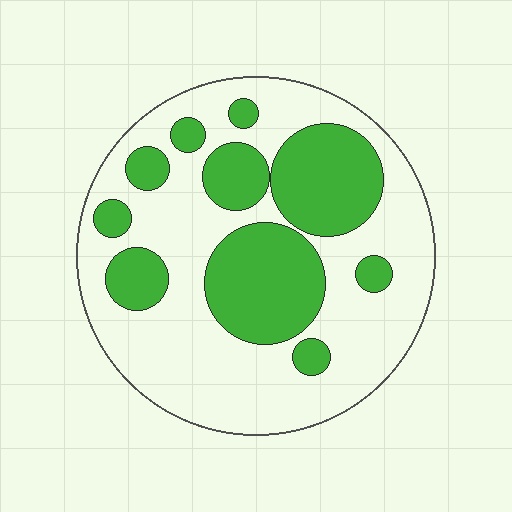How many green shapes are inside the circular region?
10.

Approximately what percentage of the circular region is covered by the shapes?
Approximately 35%.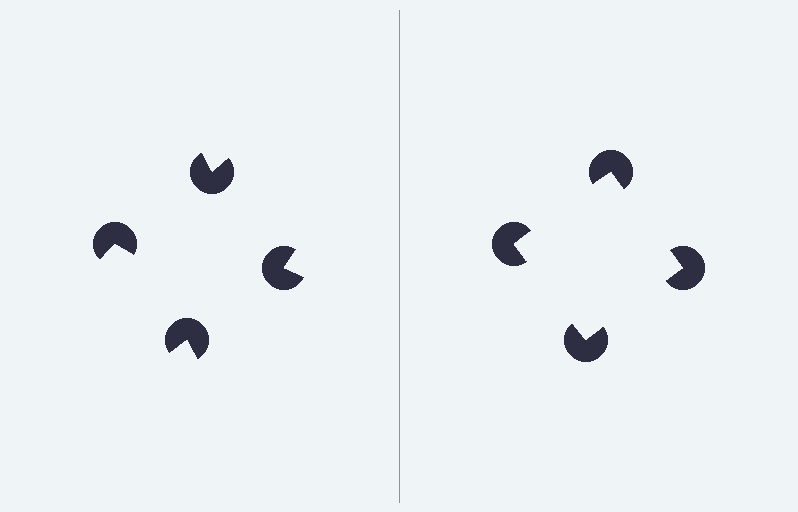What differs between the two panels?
The pac-man discs are positioned identically on both sides; only the wedge orientations differ. On the right they align to a square; on the left they are misaligned.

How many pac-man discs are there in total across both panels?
8 — 4 on each side.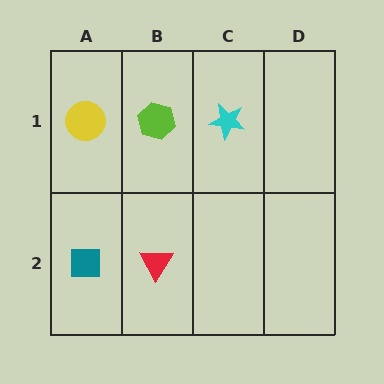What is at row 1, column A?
A yellow circle.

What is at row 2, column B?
A red triangle.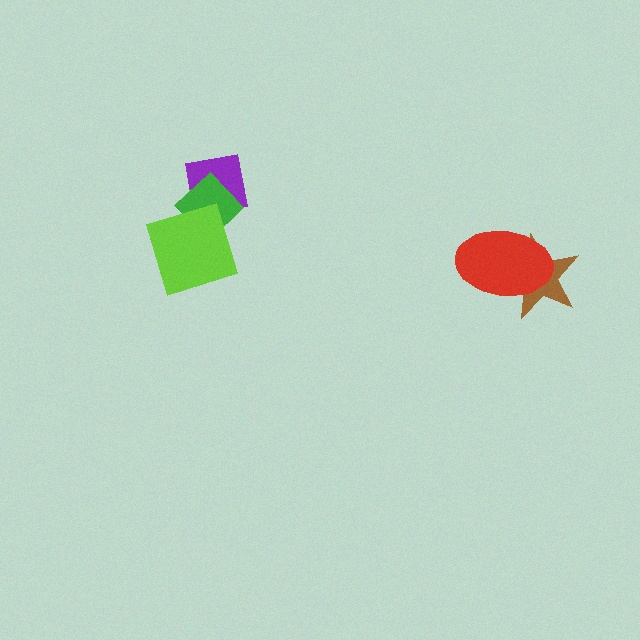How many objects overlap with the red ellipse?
1 object overlaps with the red ellipse.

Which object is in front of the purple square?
The green diamond is in front of the purple square.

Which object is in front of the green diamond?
The lime square is in front of the green diamond.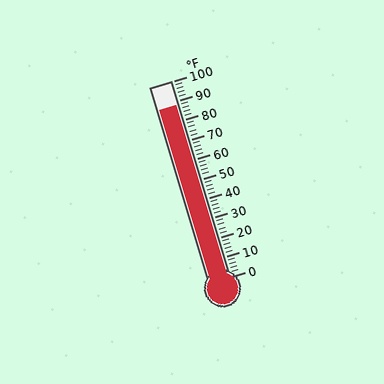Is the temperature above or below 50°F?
The temperature is above 50°F.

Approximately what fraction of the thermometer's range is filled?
The thermometer is filled to approximately 90% of its range.